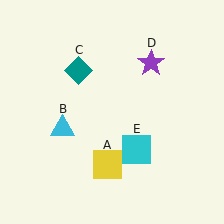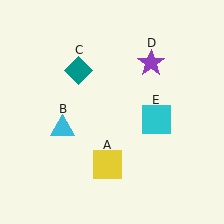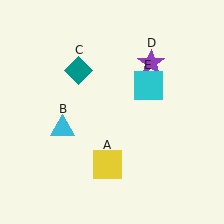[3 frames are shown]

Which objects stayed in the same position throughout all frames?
Yellow square (object A) and cyan triangle (object B) and teal diamond (object C) and purple star (object D) remained stationary.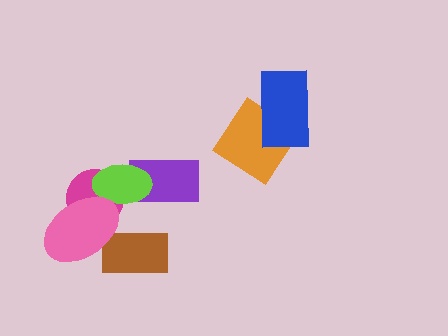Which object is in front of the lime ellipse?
The pink ellipse is in front of the lime ellipse.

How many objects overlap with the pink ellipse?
3 objects overlap with the pink ellipse.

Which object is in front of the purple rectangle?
The lime ellipse is in front of the purple rectangle.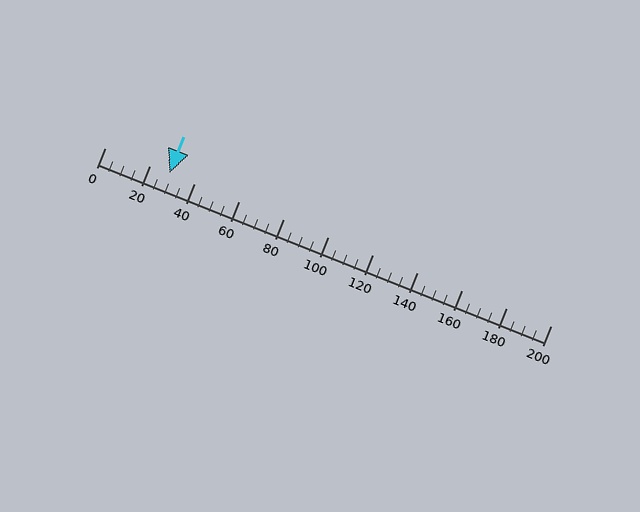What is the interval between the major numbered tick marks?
The major tick marks are spaced 20 units apart.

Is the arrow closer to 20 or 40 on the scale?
The arrow is closer to 20.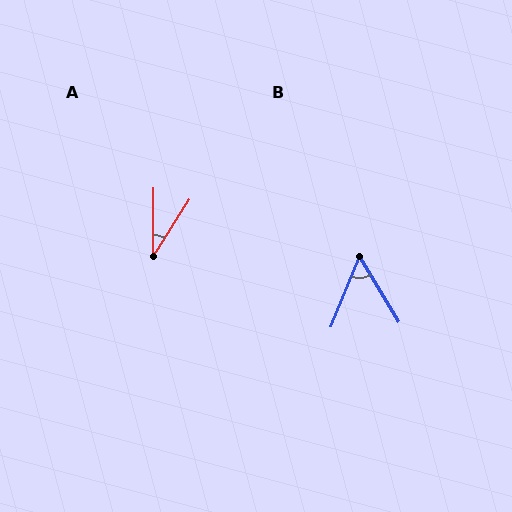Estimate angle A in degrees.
Approximately 31 degrees.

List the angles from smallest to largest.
A (31°), B (53°).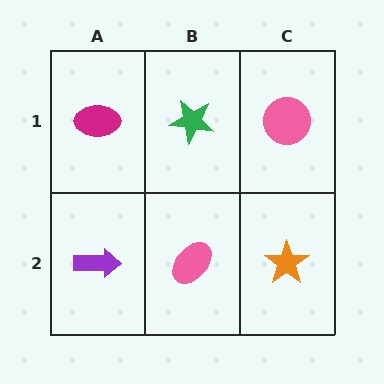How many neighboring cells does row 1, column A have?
2.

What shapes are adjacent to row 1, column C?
An orange star (row 2, column C), a green star (row 1, column B).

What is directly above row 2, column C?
A pink circle.